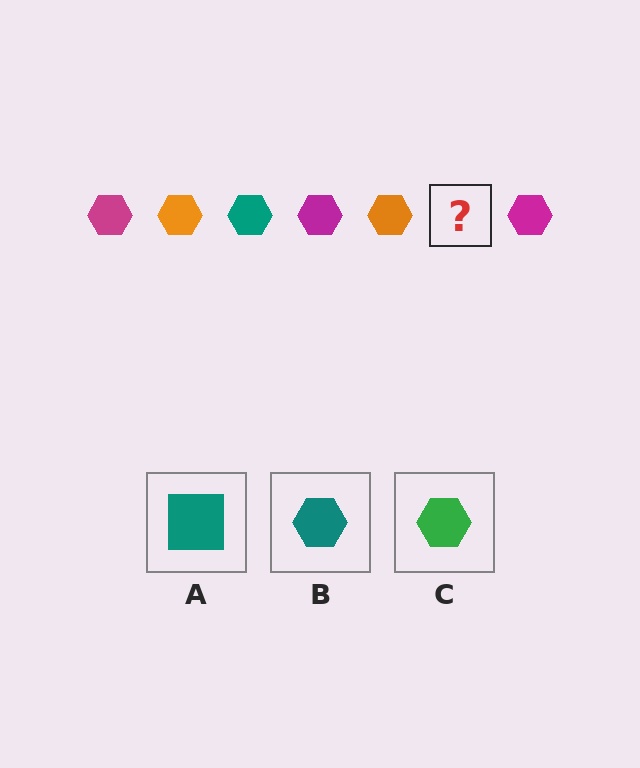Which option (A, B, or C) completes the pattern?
B.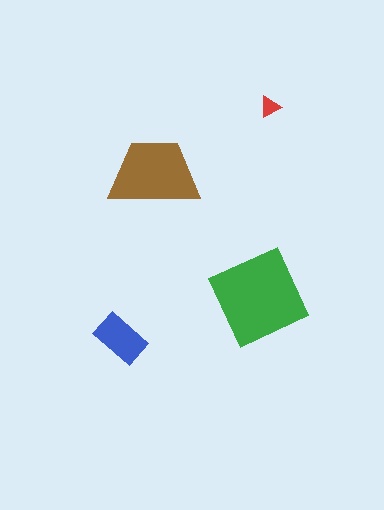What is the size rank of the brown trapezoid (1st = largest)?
2nd.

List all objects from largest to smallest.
The green diamond, the brown trapezoid, the blue rectangle, the red triangle.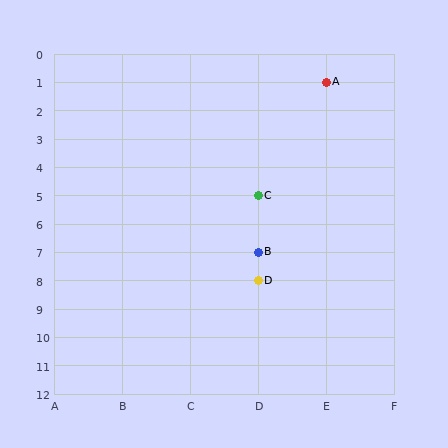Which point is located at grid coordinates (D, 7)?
Point B is at (D, 7).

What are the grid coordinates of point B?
Point B is at grid coordinates (D, 7).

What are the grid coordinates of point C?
Point C is at grid coordinates (D, 5).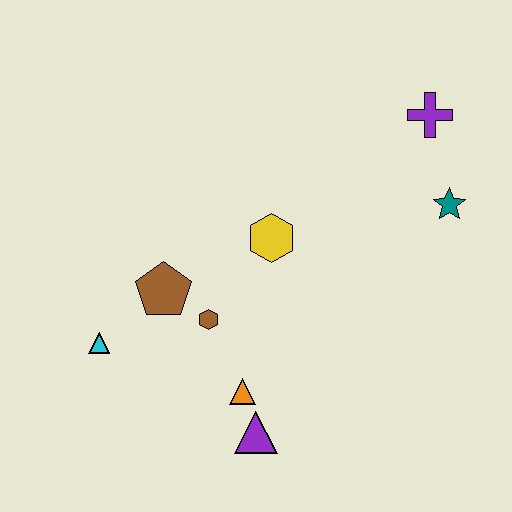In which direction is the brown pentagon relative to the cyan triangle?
The brown pentagon is to the right of the cyan triangle.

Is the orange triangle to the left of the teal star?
Yes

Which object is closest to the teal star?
The purple cross is closest to the teal star.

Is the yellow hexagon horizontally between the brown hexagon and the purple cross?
Yes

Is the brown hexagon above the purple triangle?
Yes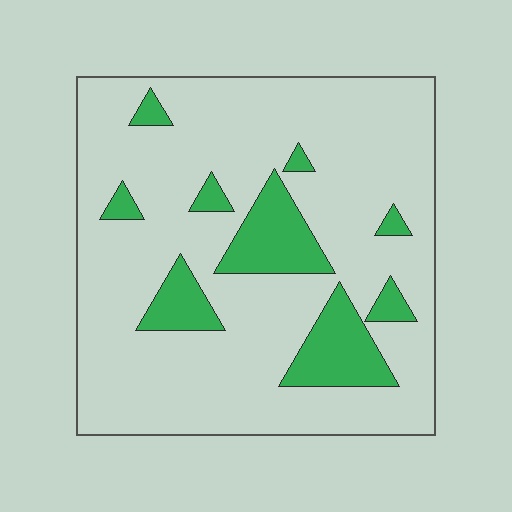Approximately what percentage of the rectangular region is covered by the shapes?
Approximately 15%.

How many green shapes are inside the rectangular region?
9.